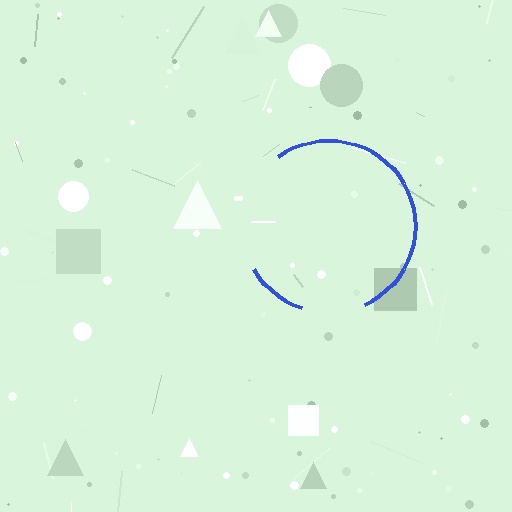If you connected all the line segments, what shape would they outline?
They would outline a circle.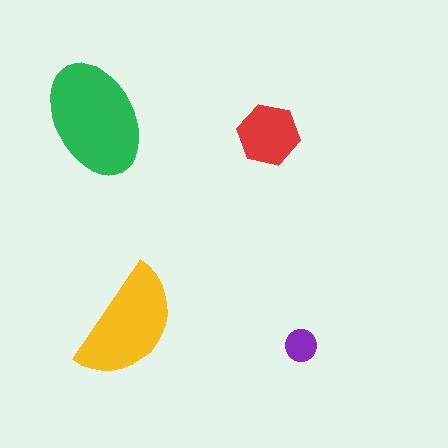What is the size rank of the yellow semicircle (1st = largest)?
2nd.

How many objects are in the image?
There are 4 objects in the image.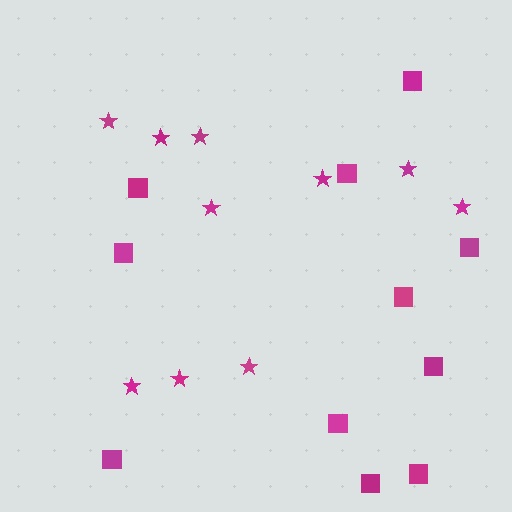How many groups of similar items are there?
There are 2 groups: one group of squares (11) and one group of stars (10).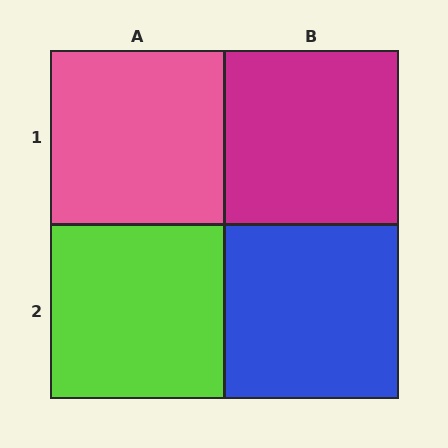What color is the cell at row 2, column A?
Lime.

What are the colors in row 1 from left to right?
Pink, magenta.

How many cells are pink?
1 cell is pink.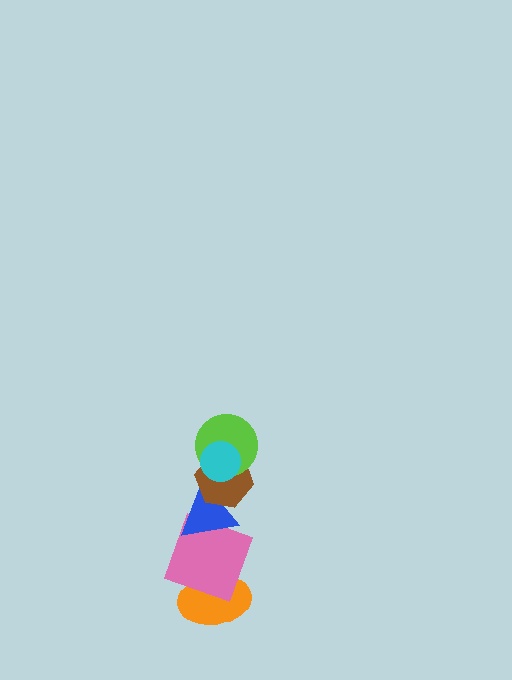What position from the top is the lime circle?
The lime circle is 2nd from the top.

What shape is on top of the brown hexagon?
The lime circle is on top of the brown hexagon.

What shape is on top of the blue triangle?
The brown hexagon is on top of the blue triangle.